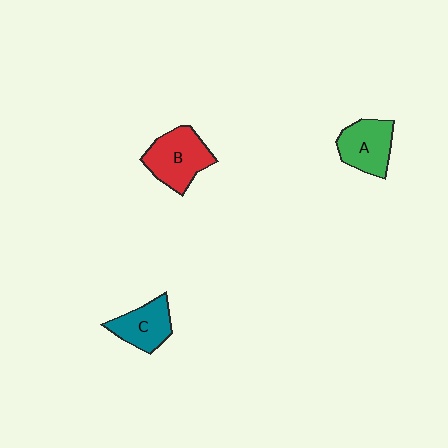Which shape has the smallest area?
Shape C (teal).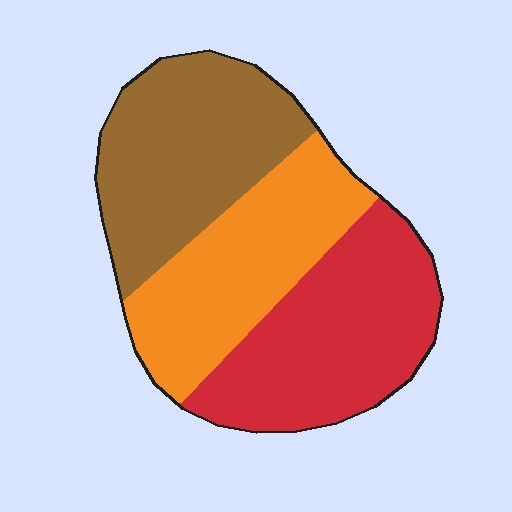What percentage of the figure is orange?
Orange covers about 30% of the figure.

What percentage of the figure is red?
Red covers around 35% of the figure.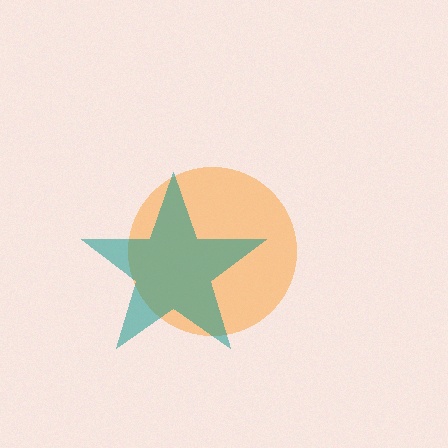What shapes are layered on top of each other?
The layered shapes are: an orange circle, a teal star.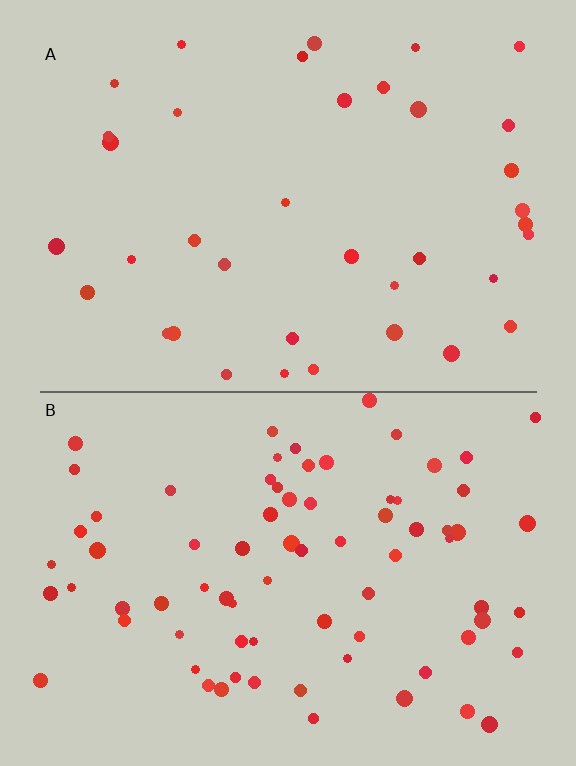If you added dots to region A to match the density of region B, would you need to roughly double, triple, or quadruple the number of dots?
Approximately double.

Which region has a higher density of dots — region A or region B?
B (the bottom).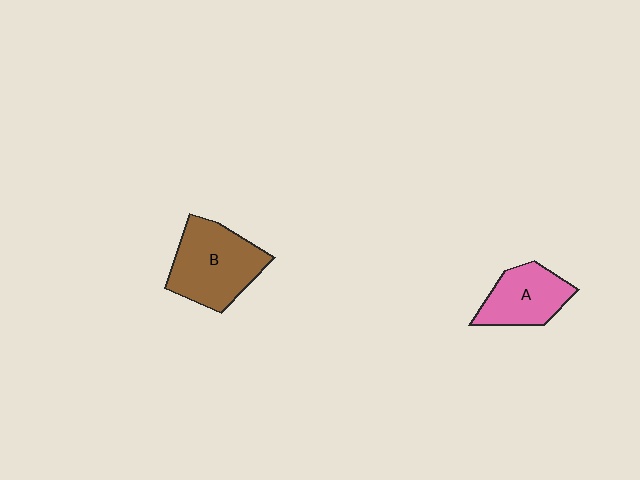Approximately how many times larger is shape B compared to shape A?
Approximately 1.4 times.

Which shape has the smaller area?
Shape A (pink).